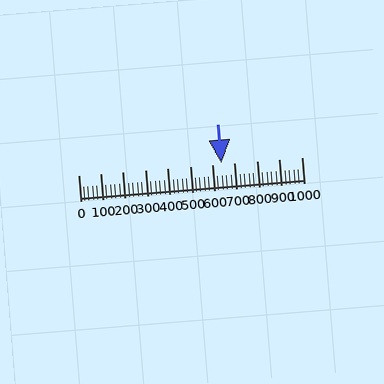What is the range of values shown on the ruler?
The ruler shows values from 0 to 1000.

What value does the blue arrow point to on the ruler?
The blue arrow points to approximately 640.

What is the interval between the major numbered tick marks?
The major tick marks are spaced 100 units apart.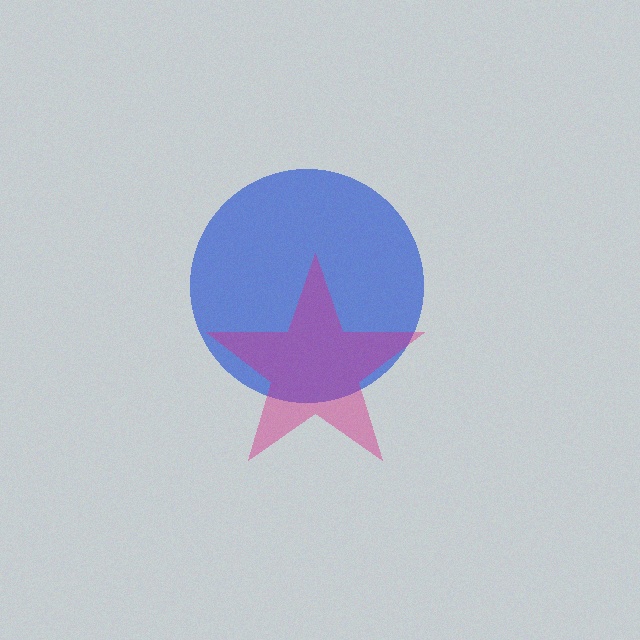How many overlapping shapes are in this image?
There are 2 overlapping shapes in the image.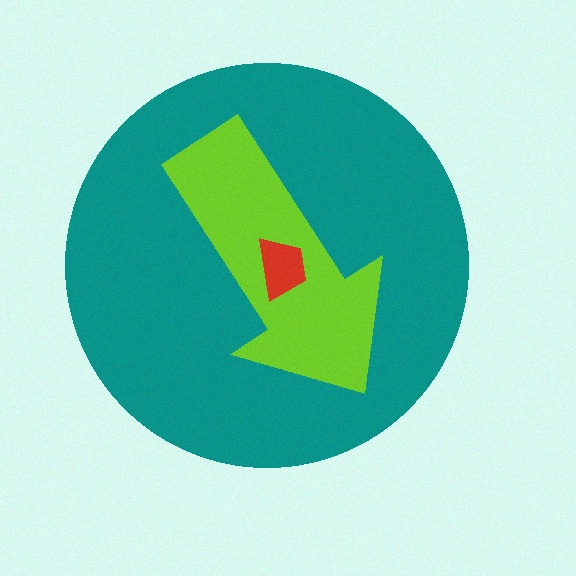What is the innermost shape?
The red trapezoid.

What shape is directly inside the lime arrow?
The red trapezoid.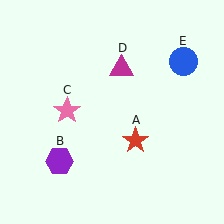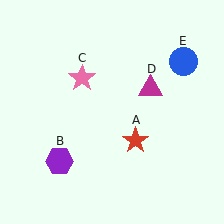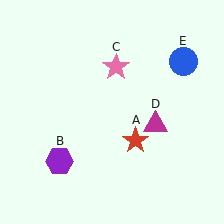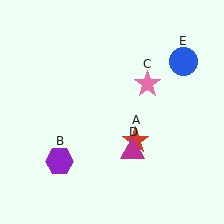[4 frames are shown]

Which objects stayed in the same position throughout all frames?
Red star (object A) and purple hexagon (object B) and blue circle (object E) remained stationary.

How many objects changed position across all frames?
2 objects changed position: pink star (object C), magenta triangle (object D).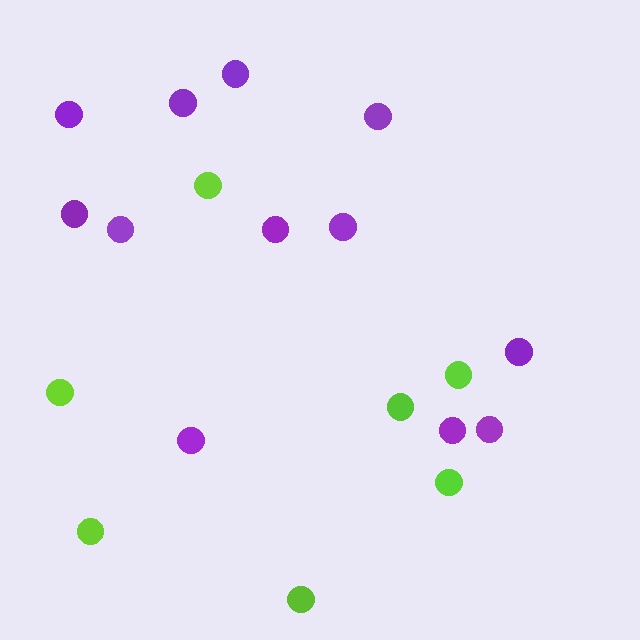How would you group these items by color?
There are 2 groups: one group of purple circles (12) and one group of lime circles (7).